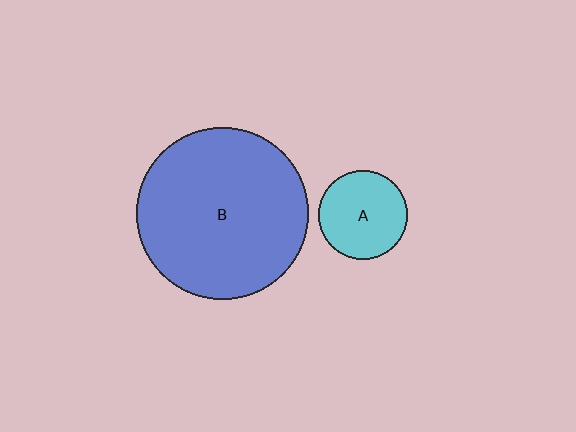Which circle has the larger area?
Circle B (blue).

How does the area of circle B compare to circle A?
Approximately 3.7 times.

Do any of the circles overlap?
No, none of the circles overlap.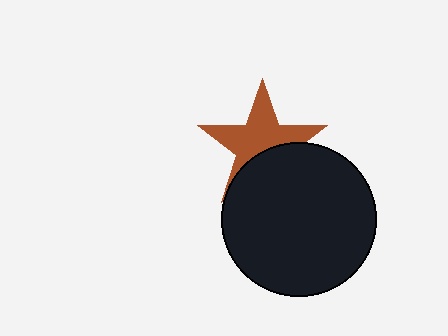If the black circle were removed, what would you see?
You would see the complete brown star.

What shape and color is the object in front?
The object in front is a black circle.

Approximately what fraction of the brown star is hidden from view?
Roughly 38% of the brown star is hidden behind the black circle.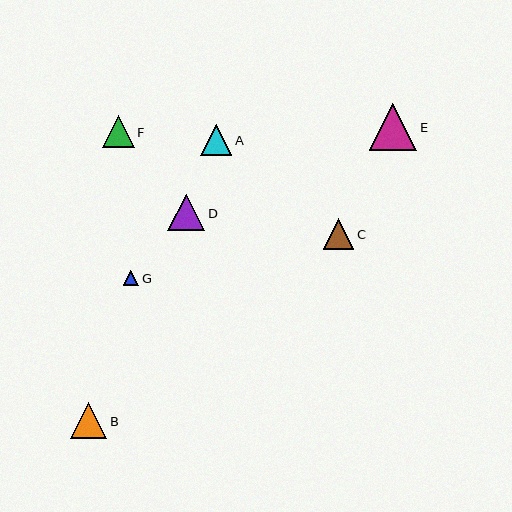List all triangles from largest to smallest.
From largest to smallest: E, D, B, F, A, C, G.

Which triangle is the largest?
Triangle E is the largest with a size of approximately 48 pixels.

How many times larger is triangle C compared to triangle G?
Triangle C is approximately 2.0 times the size of triangle G.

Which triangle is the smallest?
Triangle G is the smallest with a size of approximately 15 pixels.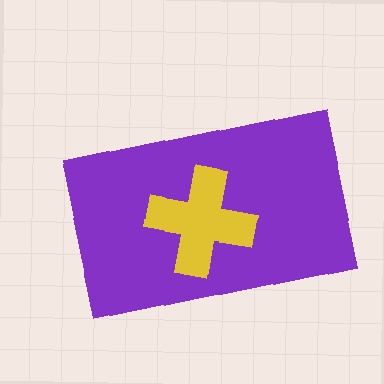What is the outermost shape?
The purple rectangle.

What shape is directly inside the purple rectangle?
The yellow cross.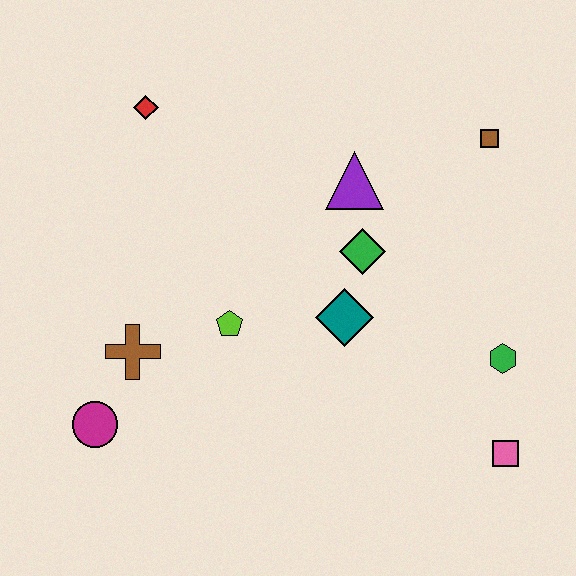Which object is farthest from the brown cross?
The brown square is farthest from the brown cross.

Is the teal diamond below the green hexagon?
No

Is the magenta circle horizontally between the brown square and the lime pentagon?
No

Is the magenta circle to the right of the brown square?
No